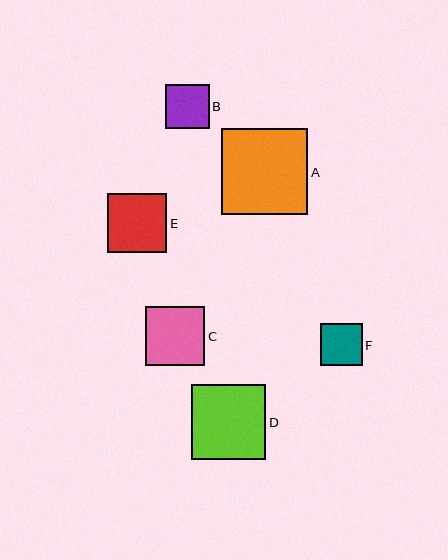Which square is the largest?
Square A is the largest with a size of approximately 86 pixels.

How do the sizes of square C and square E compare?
Square C and square E are approximately the same size.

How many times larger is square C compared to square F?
Square C is approximately 1.4 times the size of square F.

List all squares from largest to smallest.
From largest to smallest: A, D, C, E, B, F.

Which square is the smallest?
Square F is the smallest with a size of approximately 41 pixels.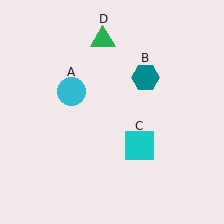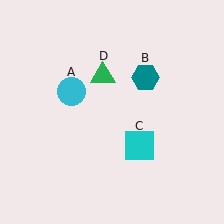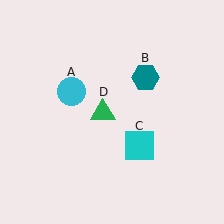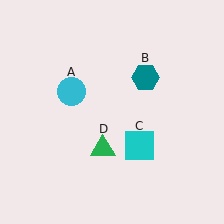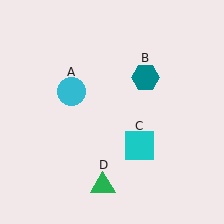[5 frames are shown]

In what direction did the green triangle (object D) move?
The green triangle (object D) moved down.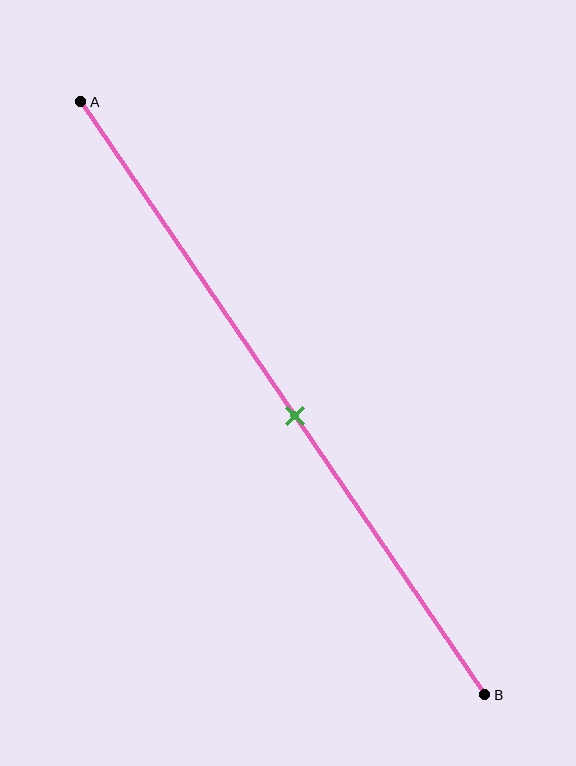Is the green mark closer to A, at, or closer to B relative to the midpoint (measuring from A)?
The green mark is approximately at the midpoint of segment AB.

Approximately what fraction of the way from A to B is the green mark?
The green mark is approximately 55% of the way from A to B.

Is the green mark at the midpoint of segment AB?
Yes, the mark is approximately at the midpoint.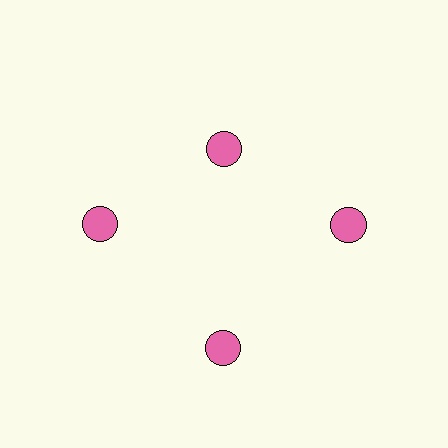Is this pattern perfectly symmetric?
No. The 4 pink circles are arranged in a ring, but one element near the 12 o'clock position is pulled inward toward the center, breaking the 4-fold rotational symmetry.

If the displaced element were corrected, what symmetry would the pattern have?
It would have 4-fold rotational symmetry — the pattern would map onto itself every 90 degrees.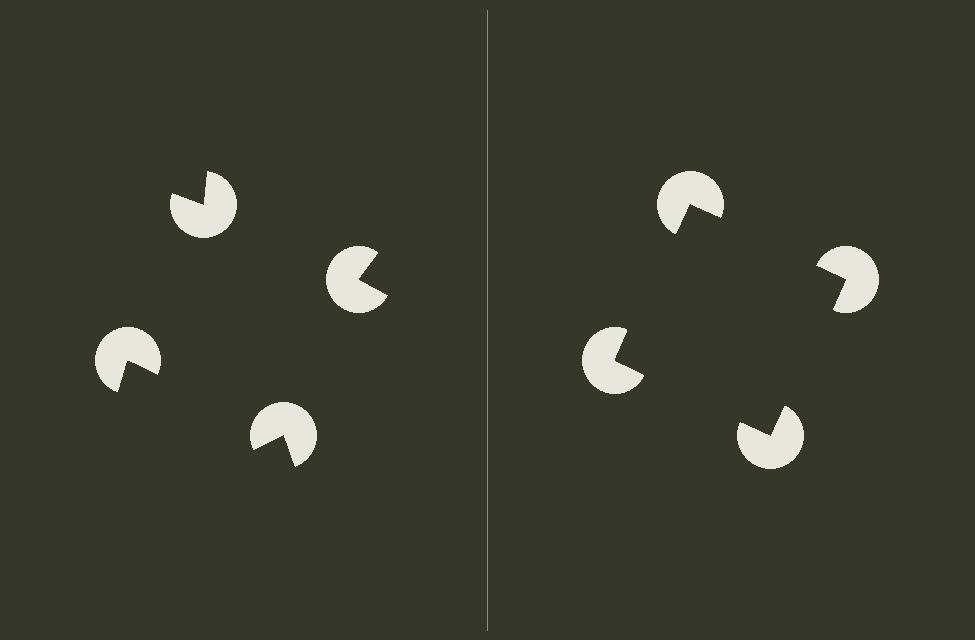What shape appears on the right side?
An illusory square.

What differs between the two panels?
The pac-man discs are positioned identically on both sides; only the wedge orientations differ. On the right they align to a square; on the left they are misaligned.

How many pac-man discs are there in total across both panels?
8 — 4 on each side.